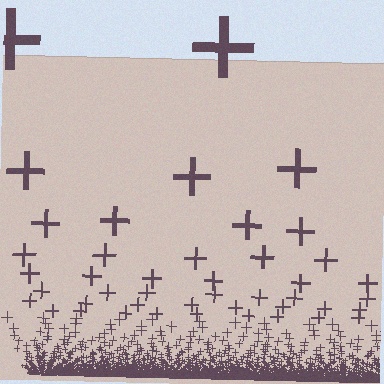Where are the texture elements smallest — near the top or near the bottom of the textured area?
Near the bottom.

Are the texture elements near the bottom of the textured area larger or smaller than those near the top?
Smaller. The gradient is inverted — elements near the bottom are smaller and denser.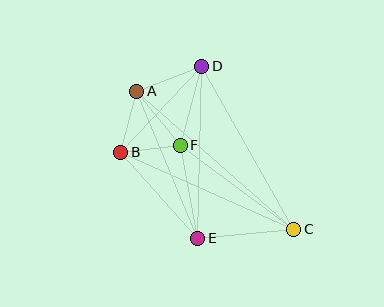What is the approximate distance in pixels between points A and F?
The distance between A and F is approximately 69 pixels.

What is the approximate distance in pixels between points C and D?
The distance between C and D is approximately 187 pixels.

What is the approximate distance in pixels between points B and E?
The distance between B and E is approximately 116 pixels.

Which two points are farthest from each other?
Points A and C are farthest from each other.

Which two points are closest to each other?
Points B and F are closest to each other.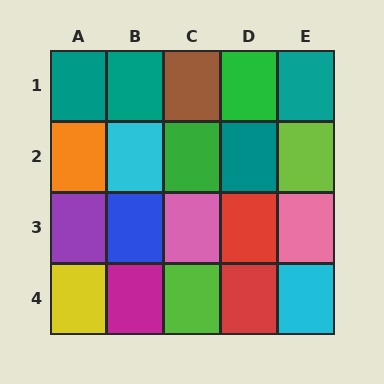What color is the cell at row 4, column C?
Lime.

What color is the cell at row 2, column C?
Green.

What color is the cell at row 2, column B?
Cyan.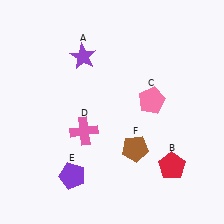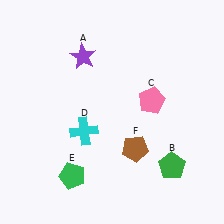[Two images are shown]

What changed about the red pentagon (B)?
In Image 1, B is red. In Image 2, it changed to green.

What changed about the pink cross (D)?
In Image 1, D is pink. In Image 2, it changed to cyan.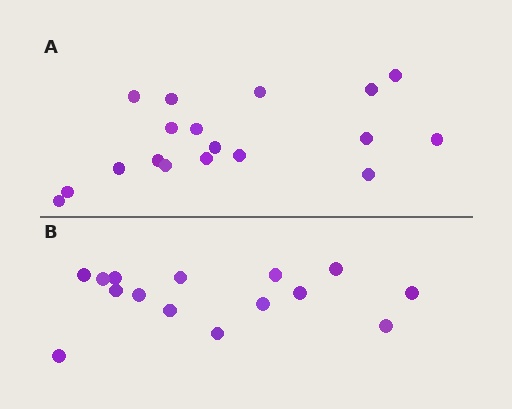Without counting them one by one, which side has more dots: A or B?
Region A (the top region) has more dots.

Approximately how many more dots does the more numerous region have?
Region A has just a few more — roughly 2 or 3 more dots than region B.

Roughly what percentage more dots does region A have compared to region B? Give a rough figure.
About 20% more.